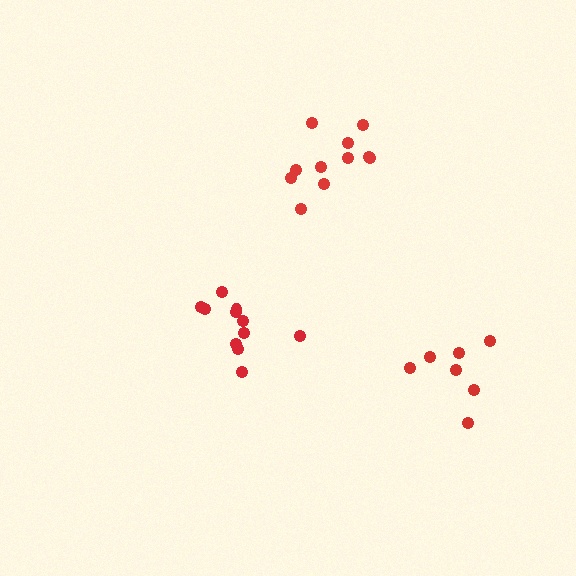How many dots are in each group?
Group 1: 11 dots, Group 2: 7 dots, Group 3: 11 dots (29 total).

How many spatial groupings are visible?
There are 3 spatial groupings.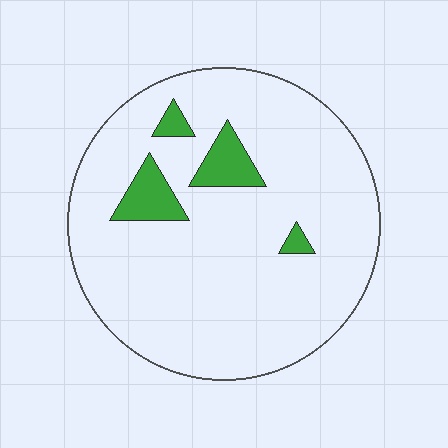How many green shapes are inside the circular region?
4.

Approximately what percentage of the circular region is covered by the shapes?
Approximately 10%.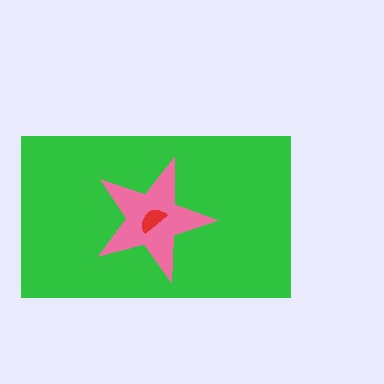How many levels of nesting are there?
3.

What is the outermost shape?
The green rectangle.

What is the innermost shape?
The red semicircle.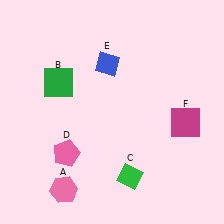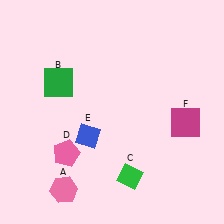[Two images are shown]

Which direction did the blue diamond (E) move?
The blue diamond (E) moved down.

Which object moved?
The blue diamond (E) moved down.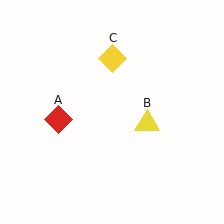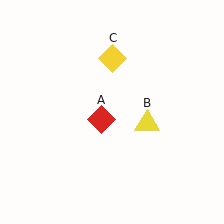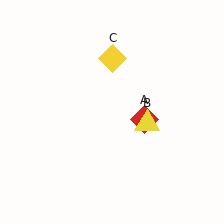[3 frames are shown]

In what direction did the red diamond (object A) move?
The red diamond (object A) moved right.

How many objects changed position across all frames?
1 object changed position: red diamond (object A).